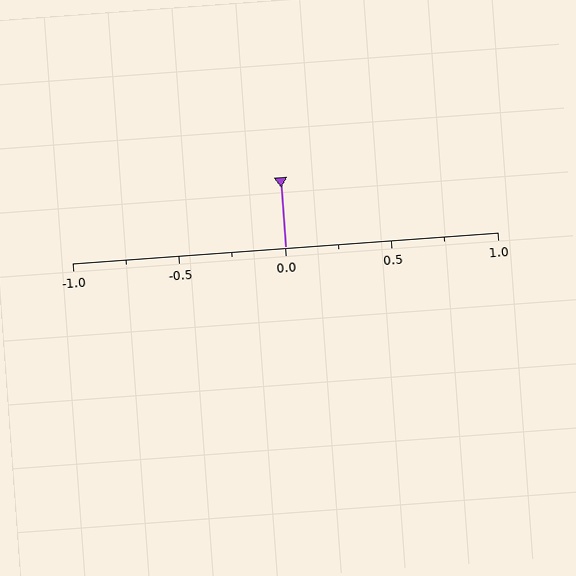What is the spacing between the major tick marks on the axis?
The major ticks are spaced 0.5 apart.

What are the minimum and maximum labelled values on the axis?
The axis runs from -1.0 to 1.0.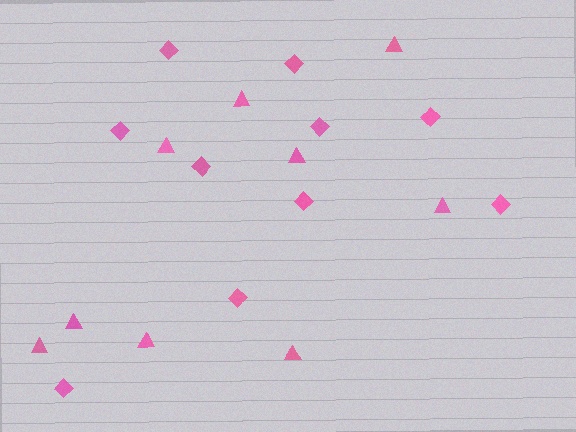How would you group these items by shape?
There are 2 groups: one group of triangles (9) and one group of diamonds (10).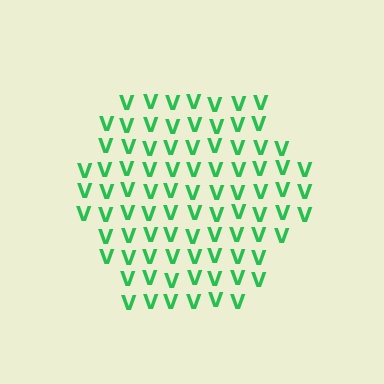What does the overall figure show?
The overall figure shows a hexagon.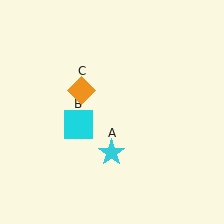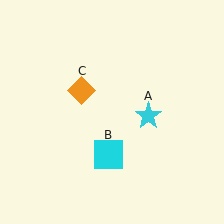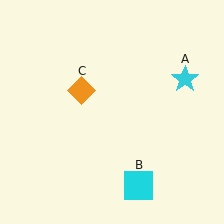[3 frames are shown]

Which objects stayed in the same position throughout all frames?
Orange diamond (object C) remained stationary.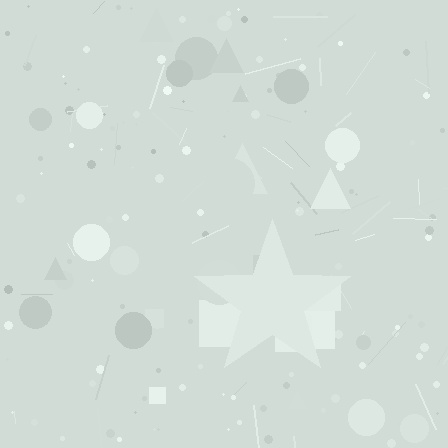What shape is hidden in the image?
A star is hidden in the image.